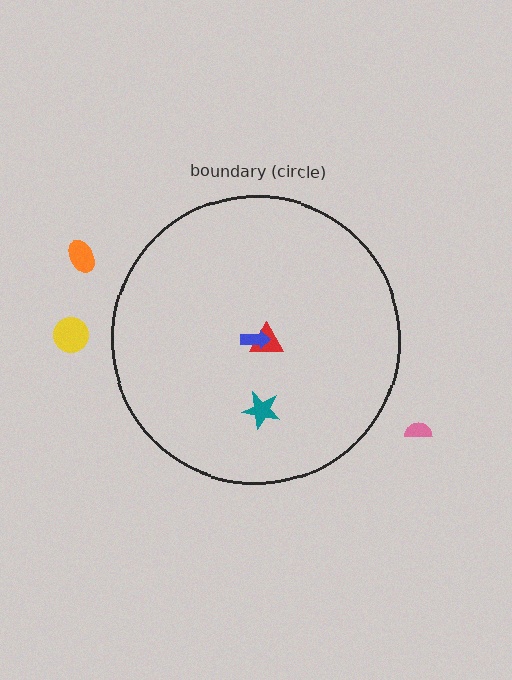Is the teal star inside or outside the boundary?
Inside.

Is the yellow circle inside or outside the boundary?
Outside.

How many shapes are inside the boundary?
3 inside, 3 outside.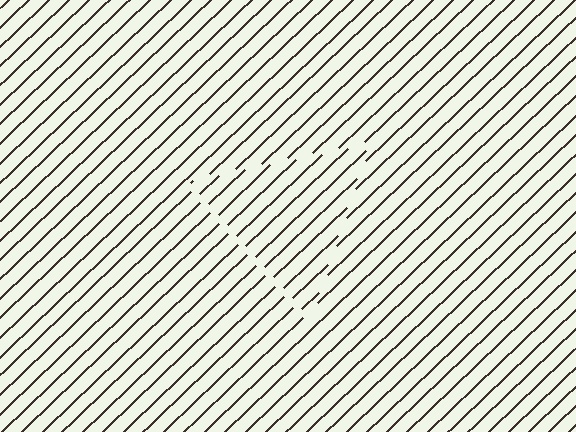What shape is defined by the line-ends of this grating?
An illusory triangle. The interior of the shape contains the same grating, shifted by half a period — the contour is defined by the phase discontinuity where line-ends from the inner and outer gratings abut.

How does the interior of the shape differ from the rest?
The interior of the shape contains the same grating, shifted by half a period — the contour is defined by the phase discontinuity where line-ends from the inner and outer gratings abut.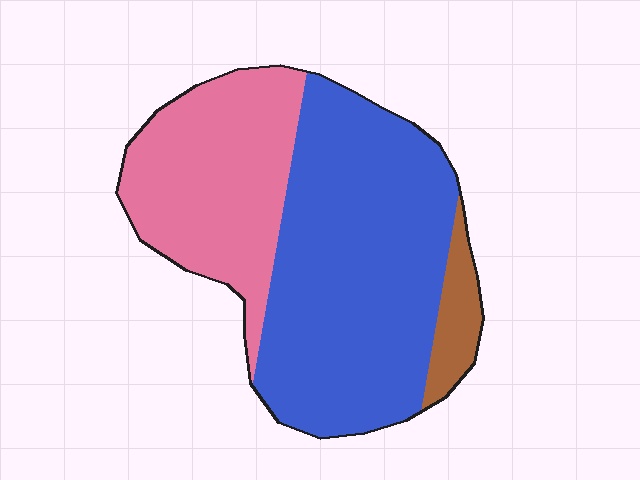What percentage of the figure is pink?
Pink covers about 35% of the figure.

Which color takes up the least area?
Brown, at roughly 5%.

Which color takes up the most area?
Blue, at roughly 60%.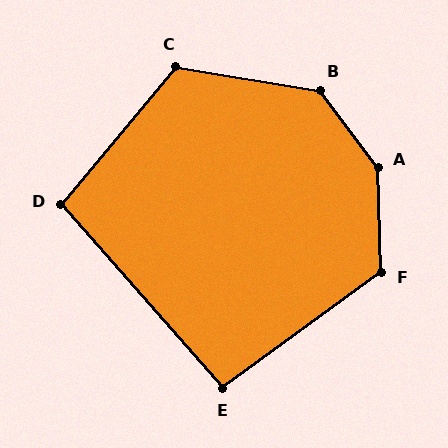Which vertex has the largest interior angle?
A, at approximately 144 degrees.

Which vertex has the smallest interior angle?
E, at approximately 95 degrees.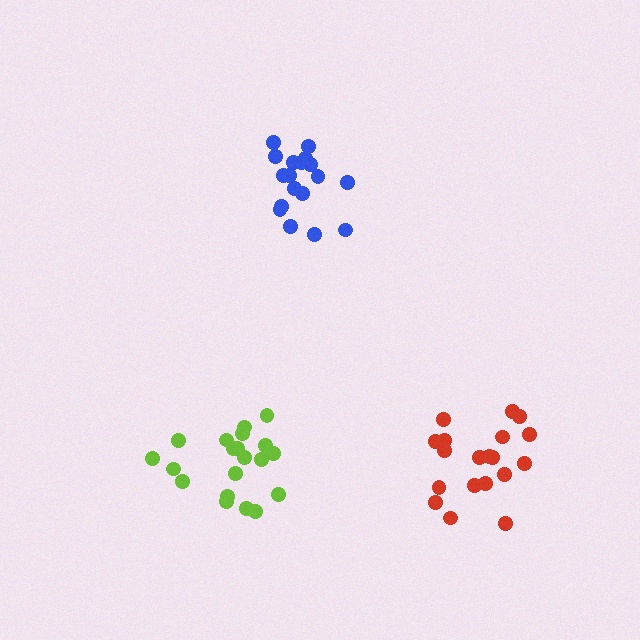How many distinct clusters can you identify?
There are 3 distinct clusters.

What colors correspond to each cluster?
The clusters are colored: red, blue, lime.